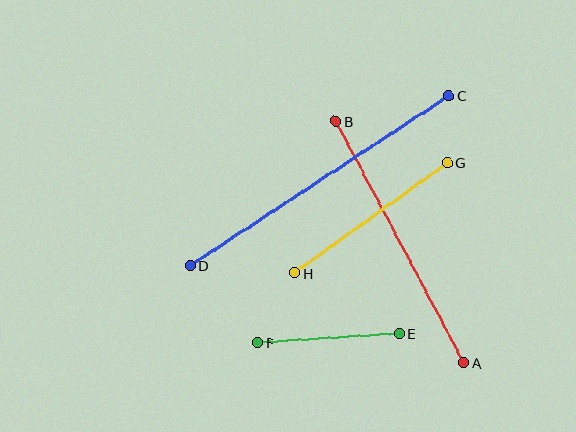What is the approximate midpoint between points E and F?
The midpoint is at approximately (328, 338) pixels.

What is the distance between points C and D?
The distance is approximately 309 pixels.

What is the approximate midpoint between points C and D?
The midpoint is at approximately (320, 181) pixels.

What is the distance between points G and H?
The distance is approximately 188 pixels.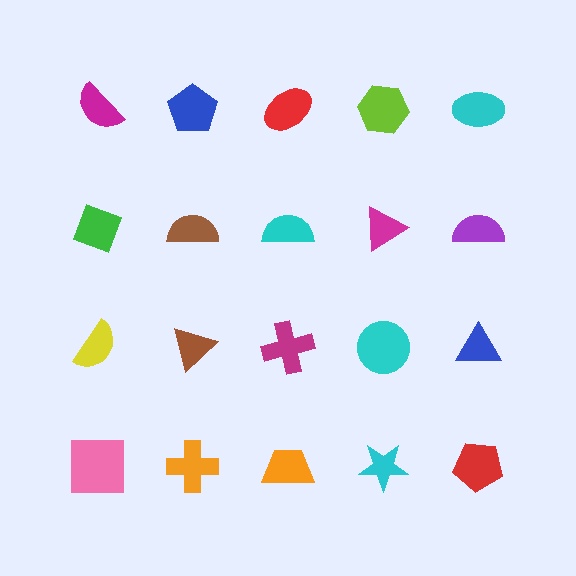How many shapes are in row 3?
5 shapes.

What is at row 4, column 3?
An orange trapezoid.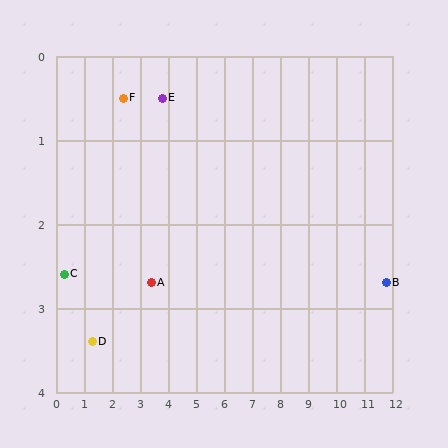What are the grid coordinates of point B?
Point B is at approximately (11.8, 2.7).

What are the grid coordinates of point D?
Point D is at approximately (1.3, 3.4).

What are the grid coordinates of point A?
Point A is at approximately (3.4, 2.7).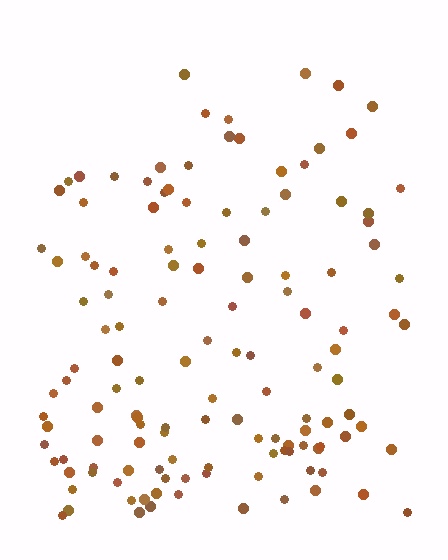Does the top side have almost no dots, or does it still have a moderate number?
Still a moderate number, just noticeably fewer than the bottom.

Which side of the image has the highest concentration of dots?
The bottom.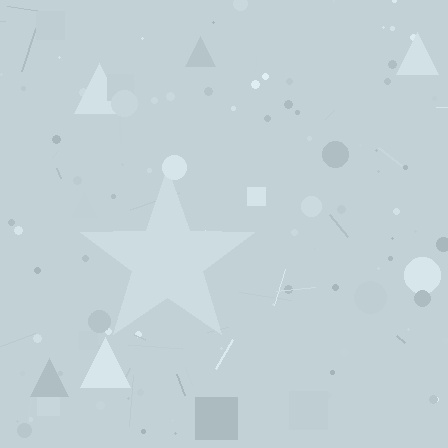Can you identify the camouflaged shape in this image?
The camouflaged shape is a star.